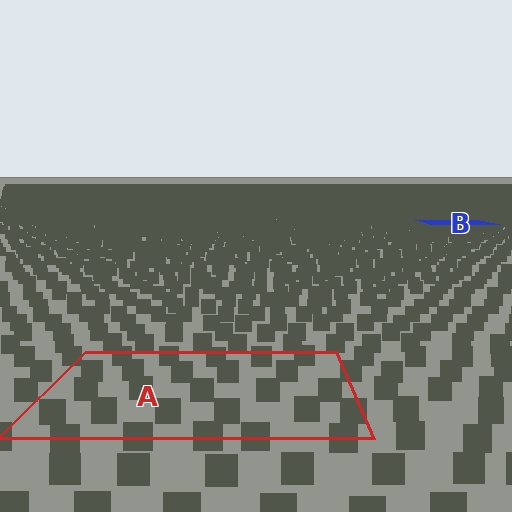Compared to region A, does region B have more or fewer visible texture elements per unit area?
Region B has more texture elements per unit area — they are packed more densely because it is farther away.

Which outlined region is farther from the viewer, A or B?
Region B is farther from the viewer — the texture elements inside it appear smaller and more densely packed.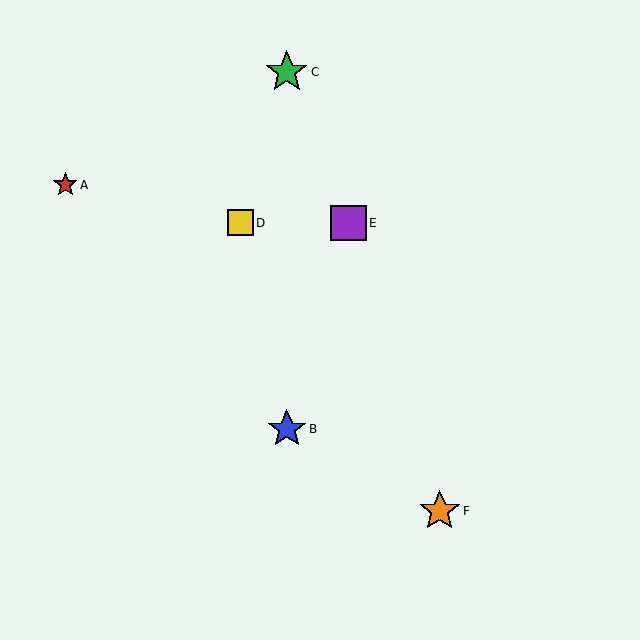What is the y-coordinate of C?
Object C is at y≈72.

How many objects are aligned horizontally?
2 objects (D, E) are aligned horizontally.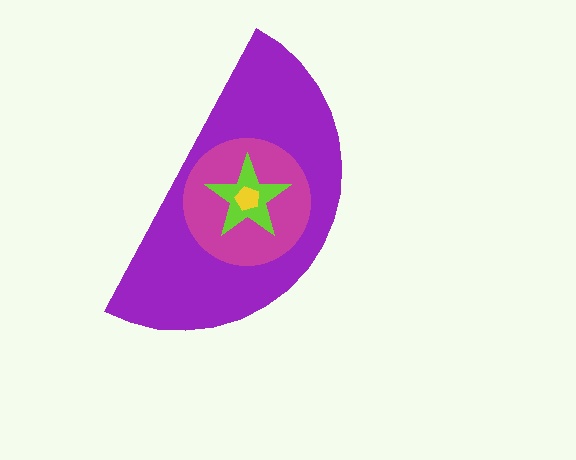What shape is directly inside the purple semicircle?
The magenta circle.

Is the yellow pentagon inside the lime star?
Yes.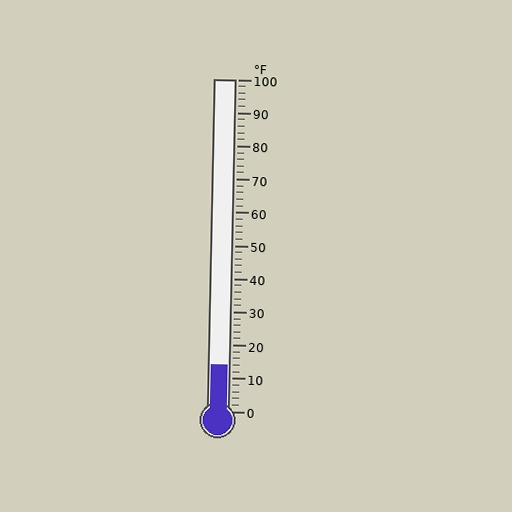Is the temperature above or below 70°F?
The temperature is below 70°F.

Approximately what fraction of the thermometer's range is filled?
The thermometer is filled to approximately 15% of its range.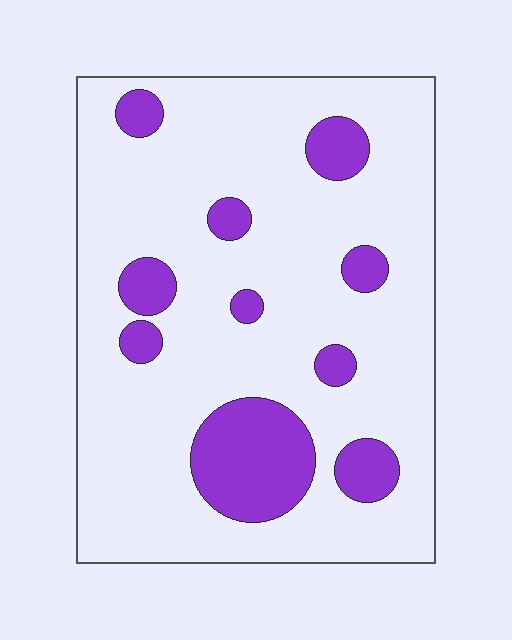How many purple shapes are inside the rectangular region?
10.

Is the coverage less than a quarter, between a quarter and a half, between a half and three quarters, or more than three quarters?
Less than a quarter.